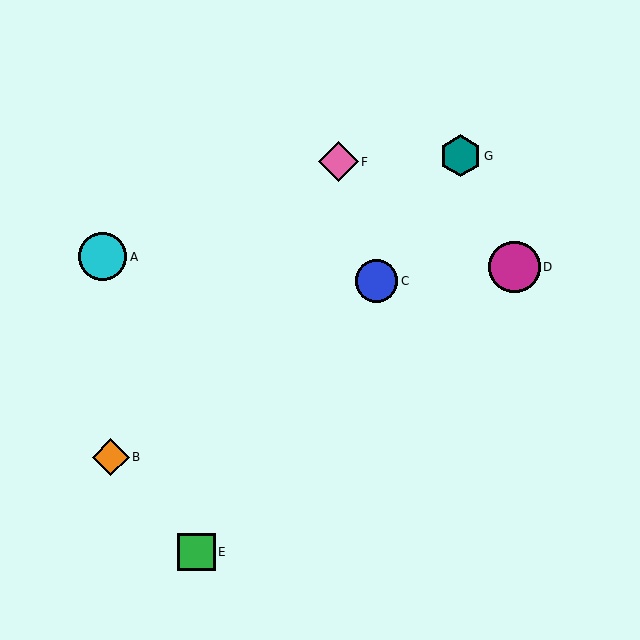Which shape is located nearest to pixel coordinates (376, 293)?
The blue circle (labeled C) at (377, 281) is nearest to that location.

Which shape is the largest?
The magenta circle (labeled D) is the largest.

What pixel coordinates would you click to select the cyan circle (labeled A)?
Click at (103, 257) to select the cyan circle A.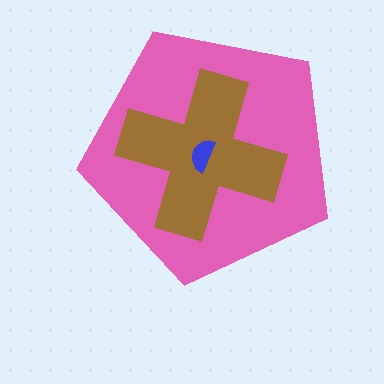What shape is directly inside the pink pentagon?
The brown cross.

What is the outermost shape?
The pink pentagon.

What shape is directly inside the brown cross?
The blue semicircle.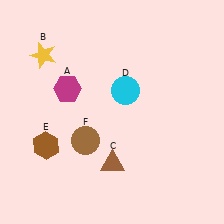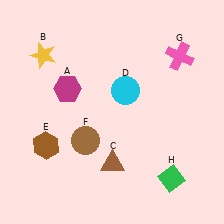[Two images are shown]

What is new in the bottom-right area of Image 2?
A green diamond (H) was added in the bottom-right area of Image 2.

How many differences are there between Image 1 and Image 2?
There are 2 differences between the two images.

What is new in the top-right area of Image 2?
A pink cross (G) was added in the top-right area of Image 2.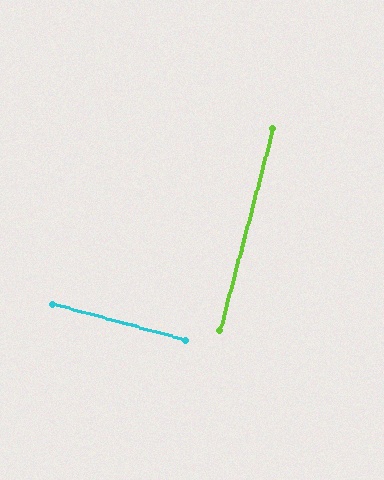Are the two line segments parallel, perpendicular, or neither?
Perpendicular — they meet at approximately 90°.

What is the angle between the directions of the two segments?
Approximately 90 degrees.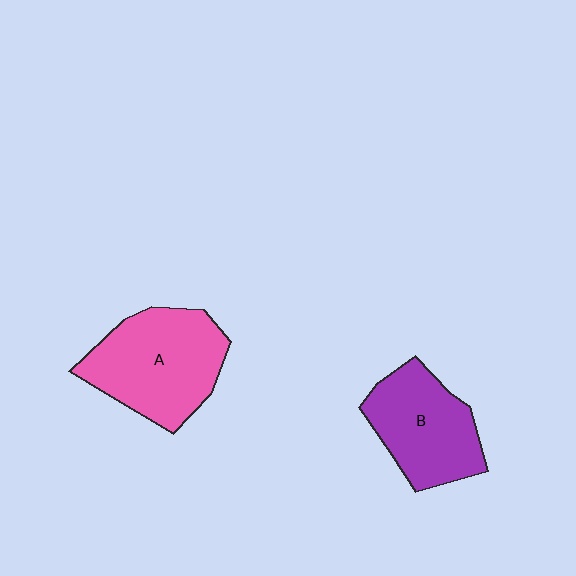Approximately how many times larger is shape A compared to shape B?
Approximately 1.2 times.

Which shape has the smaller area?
Shape B (purple).